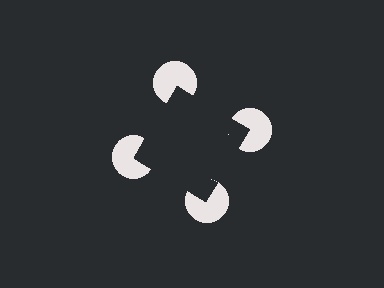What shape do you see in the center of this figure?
An illusory square — its edges are inferred from the aligned wedge cuts in the pac-man discs, not physically drawn.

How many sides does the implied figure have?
4 sides.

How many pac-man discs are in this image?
There are 4 — one at each vertex of the illusory square.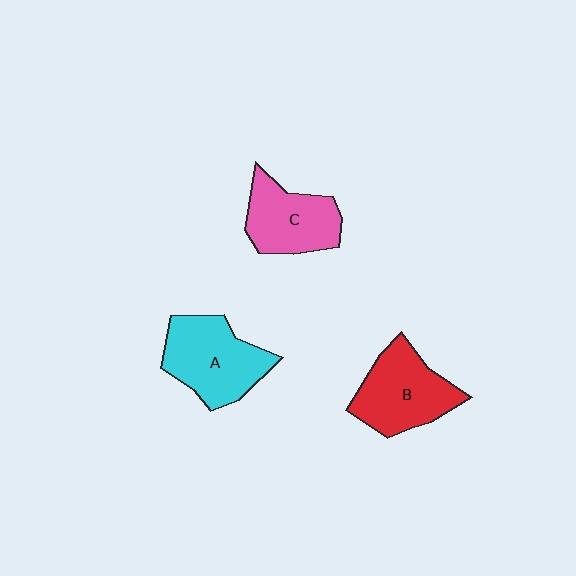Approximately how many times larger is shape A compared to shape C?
Approximately 1.2 times.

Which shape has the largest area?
Shape A (cyan).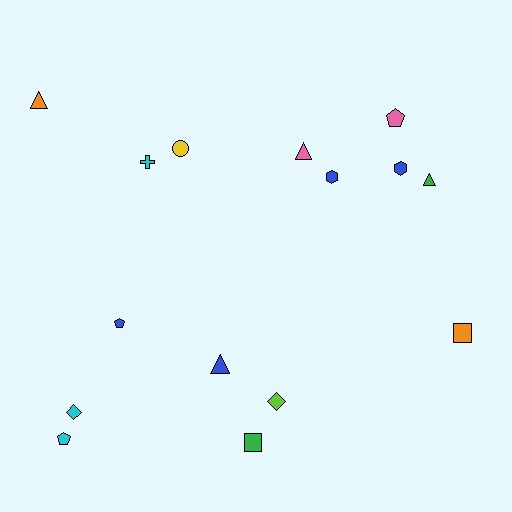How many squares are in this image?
There are 2 squares.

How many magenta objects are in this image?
There are no magenta objects.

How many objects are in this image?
There are 15 objects.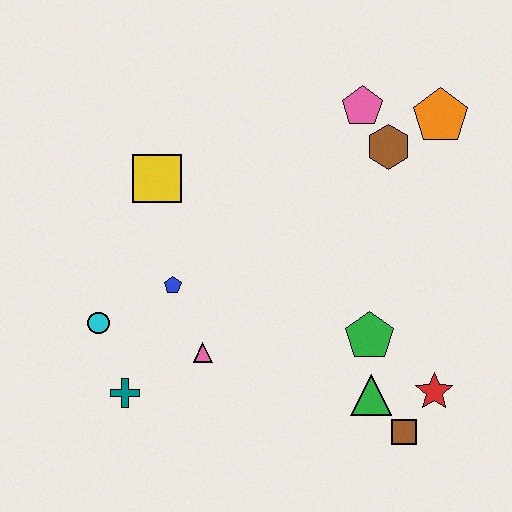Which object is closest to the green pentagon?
The green triangle is closest to the green pentagon.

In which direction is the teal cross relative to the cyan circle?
The teal cross is below the cyan circle.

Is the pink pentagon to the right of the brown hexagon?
No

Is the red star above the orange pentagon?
No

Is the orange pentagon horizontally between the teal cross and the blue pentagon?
No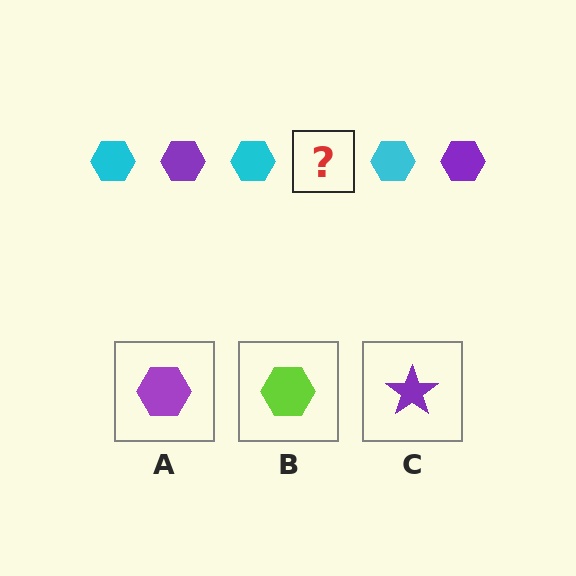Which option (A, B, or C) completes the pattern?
A.